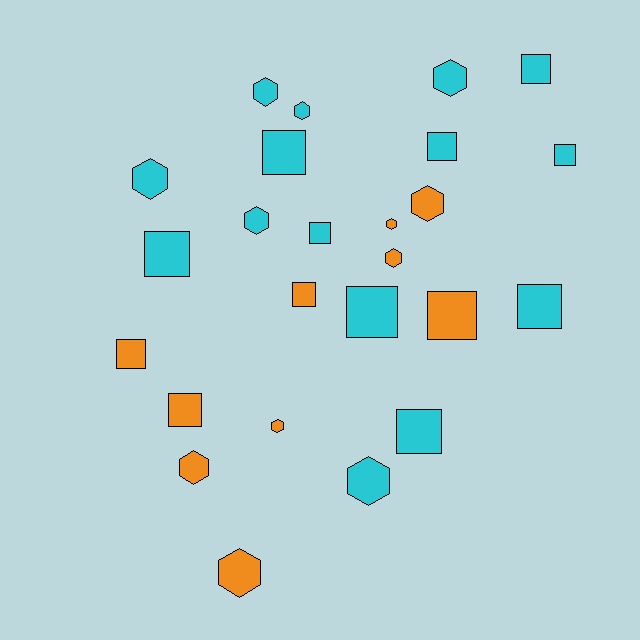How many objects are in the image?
There are 25 objects.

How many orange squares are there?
There are 4 orange squares.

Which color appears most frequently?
Cyan, with 15 objects.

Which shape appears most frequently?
Square, with 13 objects.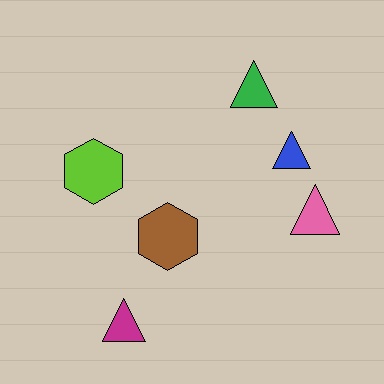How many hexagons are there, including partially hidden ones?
There are 2 hexagons.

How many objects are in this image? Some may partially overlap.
There are 6 objects.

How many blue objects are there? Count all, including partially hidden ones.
There is 1 blue object.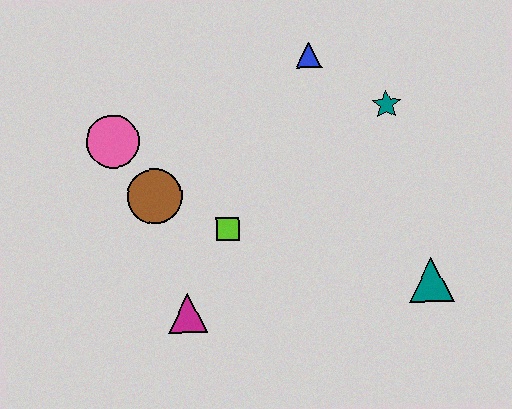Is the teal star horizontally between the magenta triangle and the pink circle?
No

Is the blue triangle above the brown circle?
Yes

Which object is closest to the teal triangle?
The teal star is closest to the teal triangle.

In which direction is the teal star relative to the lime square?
The teal star is to the right of the lime square.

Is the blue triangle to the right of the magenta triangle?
Yes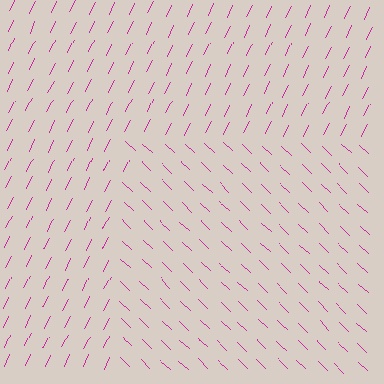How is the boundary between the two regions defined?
The boundary is defined purely by a change in line orientation (approximately 72 degrees difference). All lines are the same color and thickness.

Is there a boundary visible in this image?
Yes, there is a texture boundary formed by a change in line orientation.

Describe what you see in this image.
The image is filled with small magenta line segments. A rectangle region in the image has lines oriented differently from the surrounding lines, creating a visible texture boundary.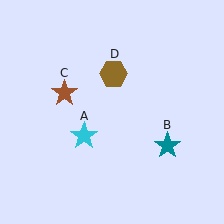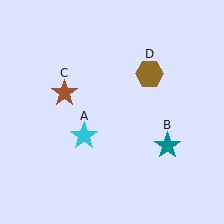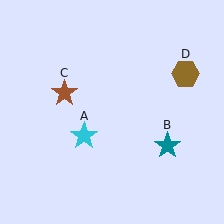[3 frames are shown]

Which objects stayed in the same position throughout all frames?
Cyan star (object A) and teal star (object B) and brown star (object C) remained stationary.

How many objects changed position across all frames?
1 object changed position: brown hexagon (object D).